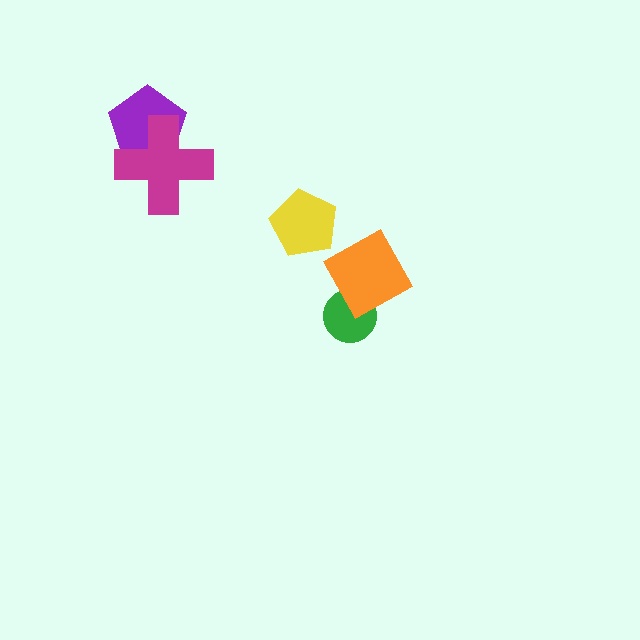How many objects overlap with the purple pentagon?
1 object overlaps with the purple pentagon.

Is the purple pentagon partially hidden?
Yes, it is partially covered by another shape.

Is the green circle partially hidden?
Yes, it is partially covered by another shape.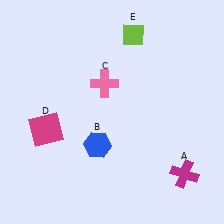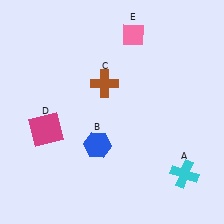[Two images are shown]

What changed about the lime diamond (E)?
In Image 1, E is lime. In Image 2, it changed to pink.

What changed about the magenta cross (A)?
In Image 1, A is magenta. In Image 2, it changed to cyan.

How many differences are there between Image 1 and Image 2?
There are 3 differences between the two images.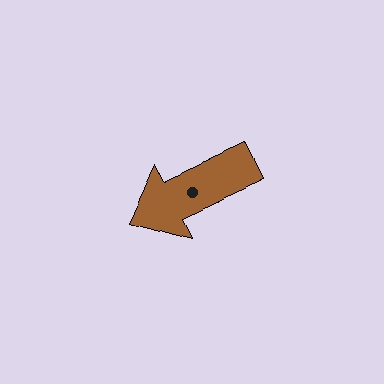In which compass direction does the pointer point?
Southwest.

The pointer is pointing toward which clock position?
Roughly 8 o'clock.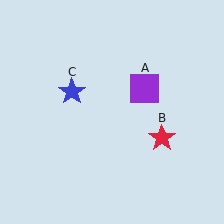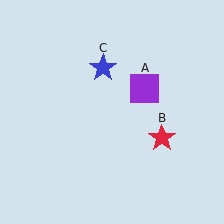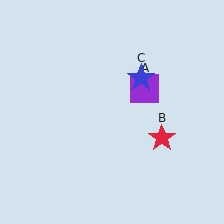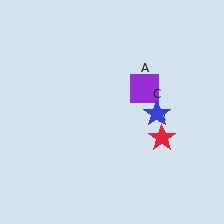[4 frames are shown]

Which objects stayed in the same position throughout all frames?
Purple square (object A) and red star (object B) remained stationary.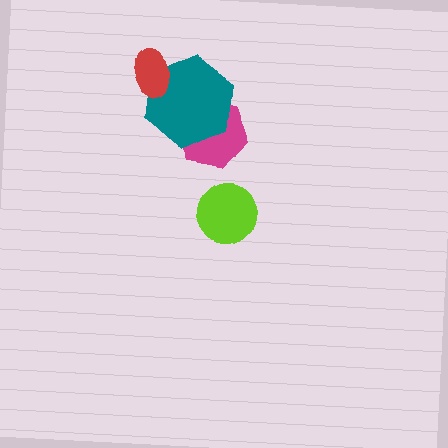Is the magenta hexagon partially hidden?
Yes, it is partially covered by another shape.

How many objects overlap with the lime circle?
0 objects overlap with the lime circle.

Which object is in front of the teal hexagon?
The red ellipse is in front of the teal hexagon.